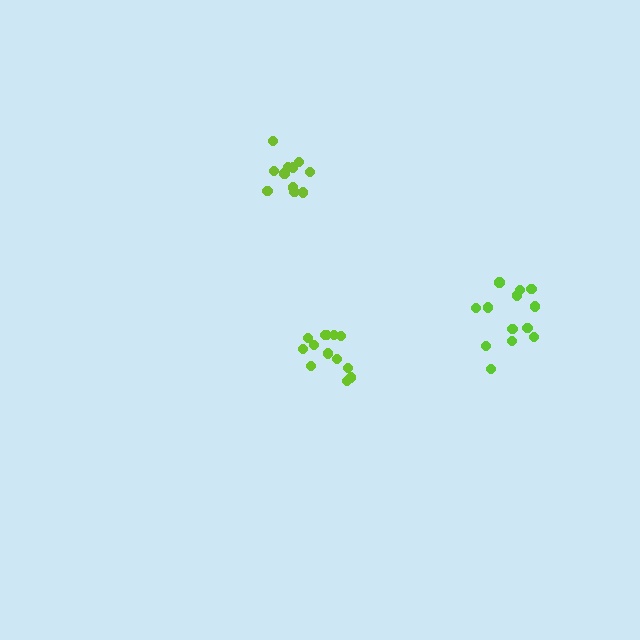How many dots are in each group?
Group 1: 11 dots, Group 2: 13 dots, Group 3: 13 dots (37 total).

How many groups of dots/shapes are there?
There are 3 groups.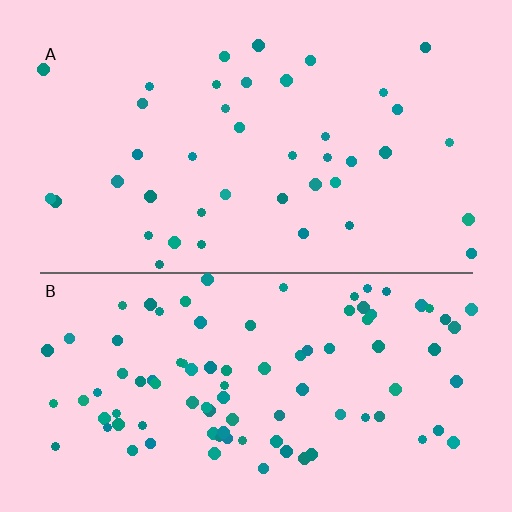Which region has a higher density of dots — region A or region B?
B (the bottom).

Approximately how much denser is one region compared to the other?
Approximately 2.3× — region B over region A.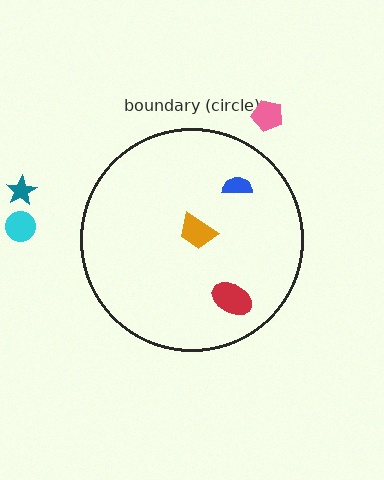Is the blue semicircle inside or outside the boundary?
Inside.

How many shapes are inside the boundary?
3 inside, 3 outside.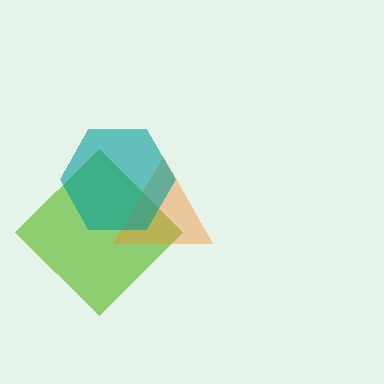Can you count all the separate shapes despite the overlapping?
Yes, there are 3 separate shapes.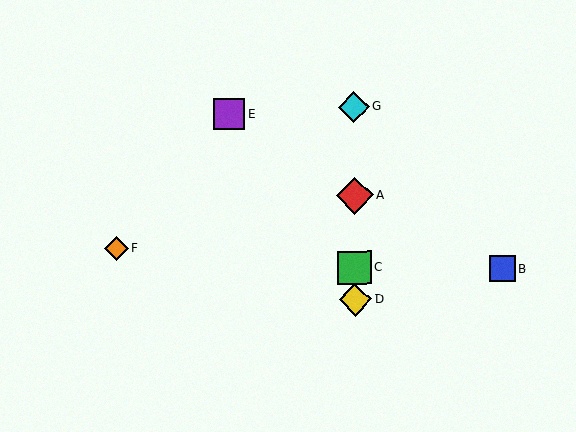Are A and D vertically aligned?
Yes, both are at x≈355.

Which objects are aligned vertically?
Objects A, C, D, G are aligned vertically.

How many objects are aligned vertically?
4 objects (A, C, D, G) are aligned vertically.